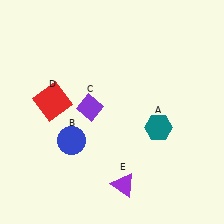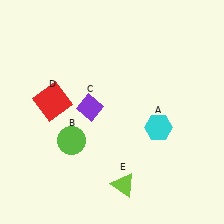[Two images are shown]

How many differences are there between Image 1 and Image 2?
There are 3 differences between the two images.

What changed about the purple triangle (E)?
In Image 1, E is purple. In Image 2, it changed to lime.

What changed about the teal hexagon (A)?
In Image 1, A is teal. In Image 2, it changed to cyan.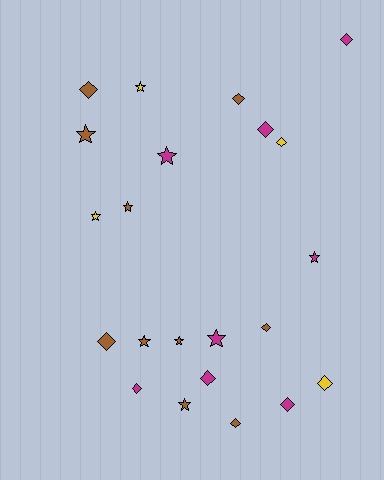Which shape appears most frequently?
Diamond, with 12 objects.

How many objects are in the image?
There are 22 objects.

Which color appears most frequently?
Brown, with 10 objects.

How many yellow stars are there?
There are 2 yellow stars.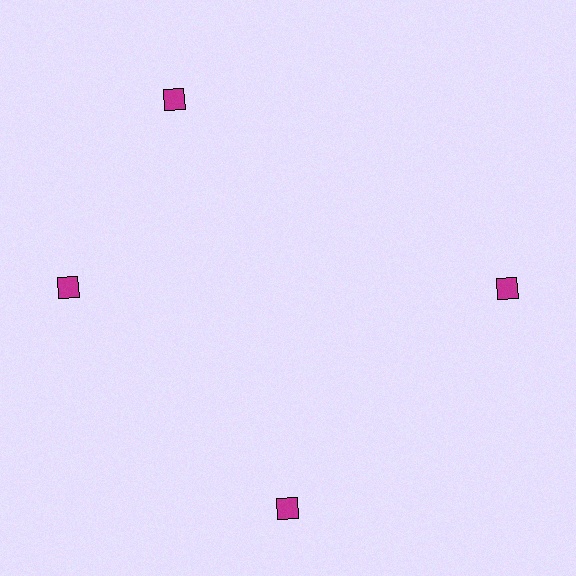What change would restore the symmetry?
The symmetry would be restored by rotating it back into even spacing with its neighbors so that all 4 diamonds sit at equal angles and equal distance from the center.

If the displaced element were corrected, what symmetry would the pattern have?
It would have 4-fold rotational symmetry — the pattern would map onto itself every 90 degrees.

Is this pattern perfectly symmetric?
No. The 4 magenta diamonds are arranged in a ring, but one element near the 12 o'clock position is rotated out of alignment along the ring, breaking the 4-fold rotational symmetry.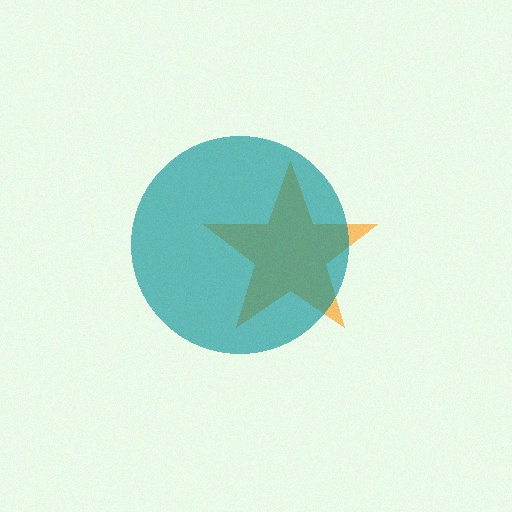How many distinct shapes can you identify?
There are 2 distinct shapes: an orange star, a teal circle.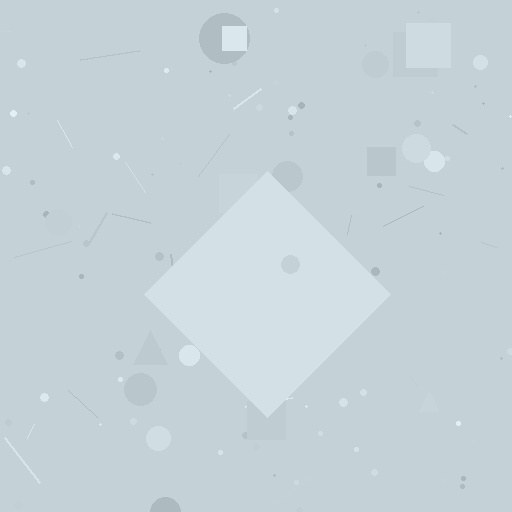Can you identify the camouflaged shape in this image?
The camouflaged shape is a diamond.